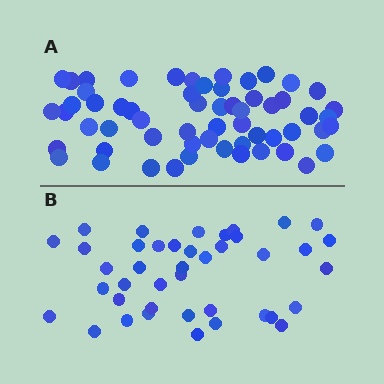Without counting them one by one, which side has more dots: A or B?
Region A (the top region) has more dots.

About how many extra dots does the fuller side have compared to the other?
Region A has approximately 20 more dots than region B.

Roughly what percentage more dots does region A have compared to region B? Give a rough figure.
About 45% more.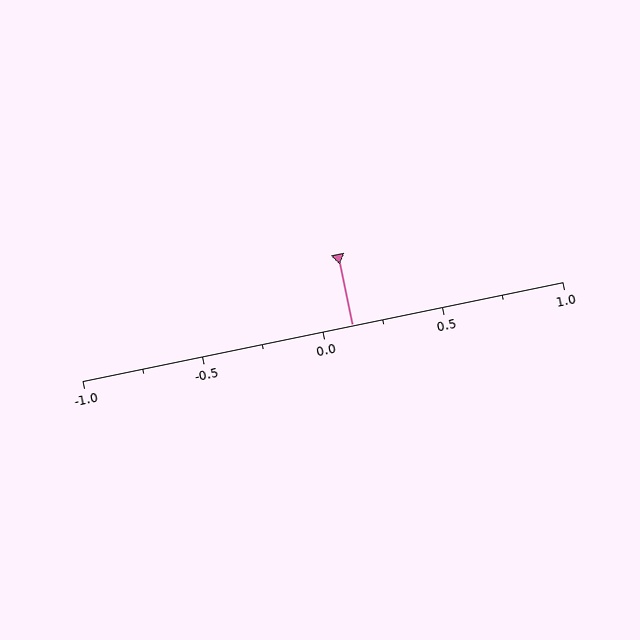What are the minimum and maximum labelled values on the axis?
The axis runs from -1.0 to 1.0.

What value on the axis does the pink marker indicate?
The marker indicates approximately 0.12.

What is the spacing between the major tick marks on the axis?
The major ticks are spaced 0.5 apart.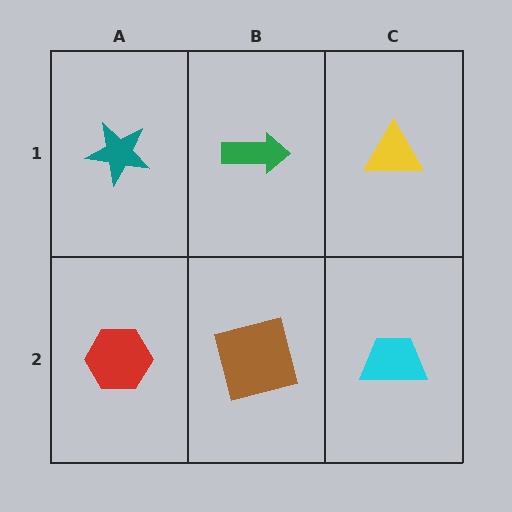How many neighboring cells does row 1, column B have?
3.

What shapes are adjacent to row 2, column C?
A yellow triangle (row 1, column C), a brown square (row 2, column B).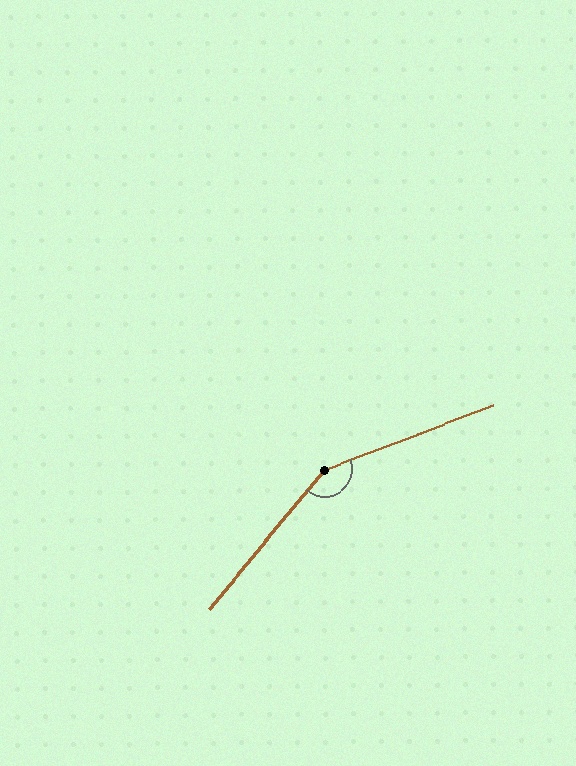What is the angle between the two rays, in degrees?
Approximately 150 degrees.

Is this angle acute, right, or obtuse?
It is obtuse.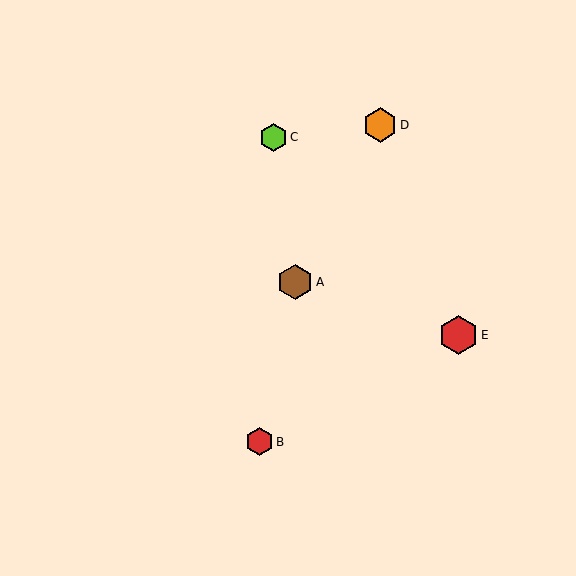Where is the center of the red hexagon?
The center of the red hexagon is at (458, 335).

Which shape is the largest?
The red hexagon (labeled E) is the largest.